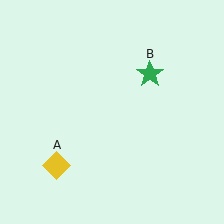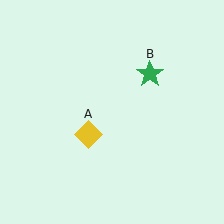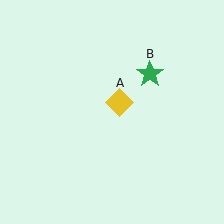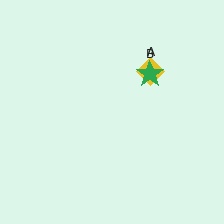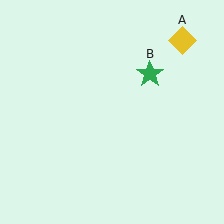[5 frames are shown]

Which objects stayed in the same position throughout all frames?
Green star (object B) remained stationary.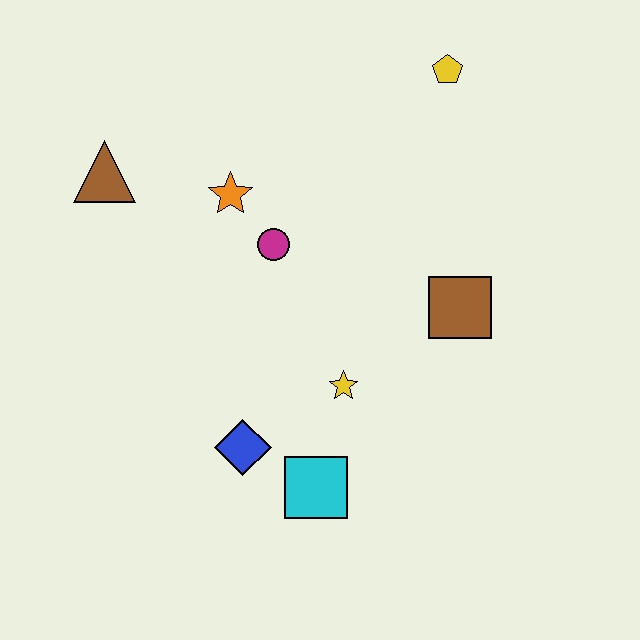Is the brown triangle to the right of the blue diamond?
No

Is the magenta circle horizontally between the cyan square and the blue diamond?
Yes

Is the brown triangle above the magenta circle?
Yes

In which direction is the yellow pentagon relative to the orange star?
The yellow pentagon is to the right of the orange star.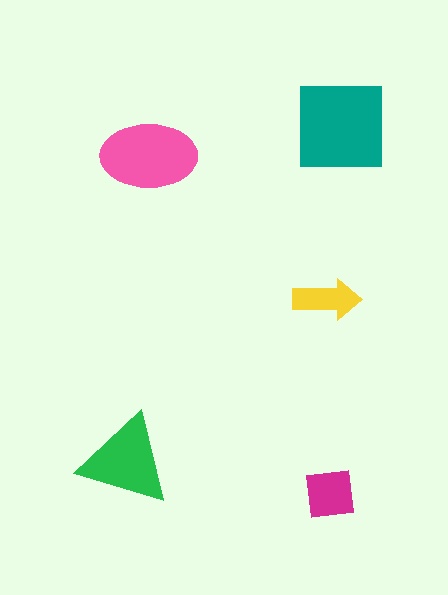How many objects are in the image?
There are 5 objects in the image.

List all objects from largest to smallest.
The teal square, the pink ellipse, the green triangle, the magenta square, the yellow arrow.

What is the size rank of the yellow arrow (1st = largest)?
5th.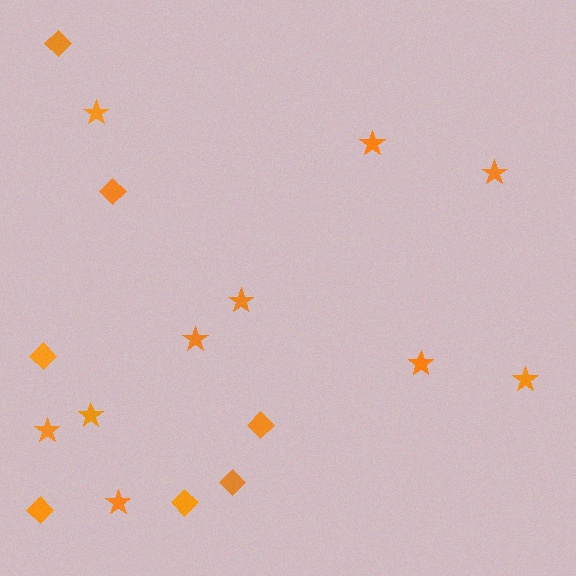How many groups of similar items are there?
There are 2 groups: one group of diamonds (7) and one group of stars (10).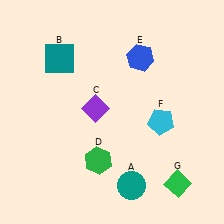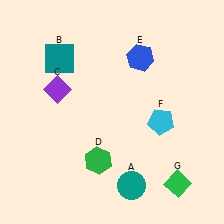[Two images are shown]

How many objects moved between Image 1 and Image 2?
1 object moved between the two images.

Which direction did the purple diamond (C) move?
The purple diamond (C) moved left.